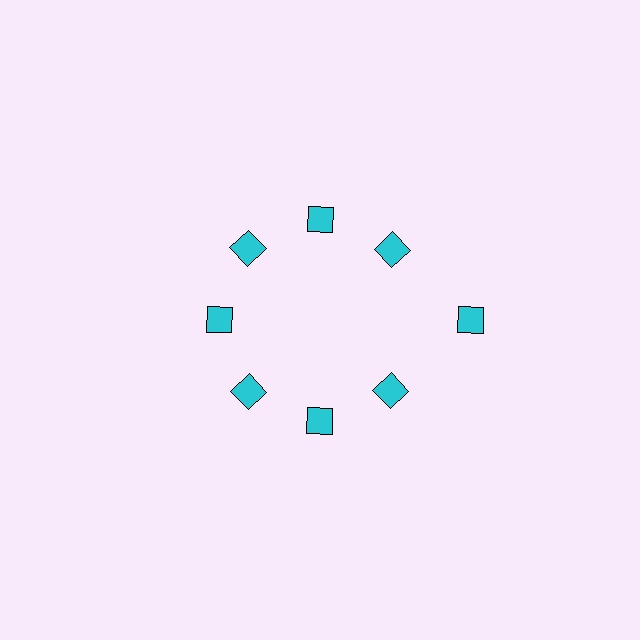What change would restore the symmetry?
The symmetry would be restored by moving it inward, back onto the ring so that all 8 diamonds sit at equal angles and equal distance from the center.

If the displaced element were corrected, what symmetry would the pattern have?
It would have 8-fold rotational symmetry — the pattern would map onto itself every 45 degrees.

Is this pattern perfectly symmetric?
No. The 8 cyan diamonds are arranged in a ring, but one element near the 3 o'clock position is pushed outward from the center, breaking the 8-fold rotational symmetry.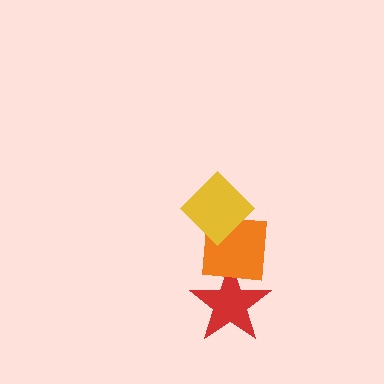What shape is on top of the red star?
The orange square is on top of the red star.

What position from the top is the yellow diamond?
The yellow diamond is 1st from the top.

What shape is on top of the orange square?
The yellow diamond is on top of the orange square.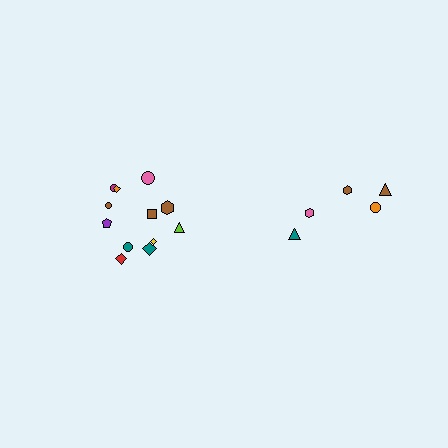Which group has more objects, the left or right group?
The left group.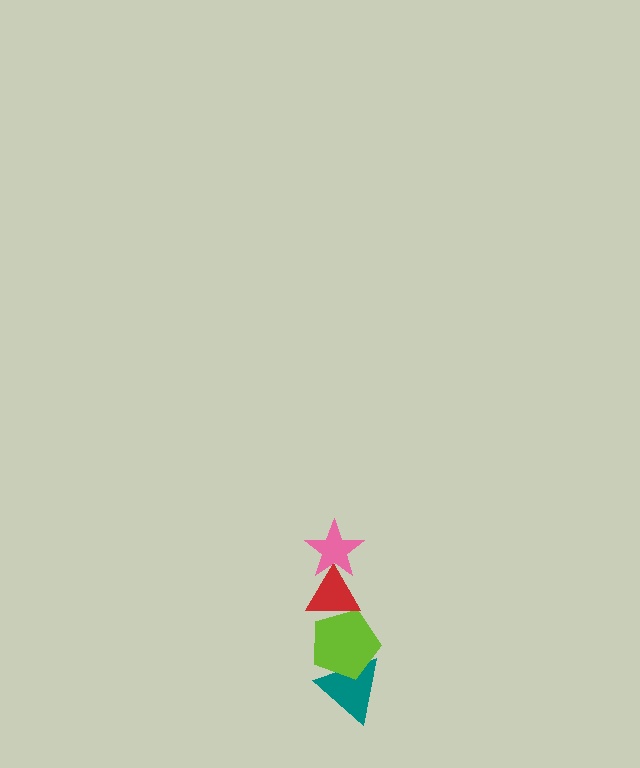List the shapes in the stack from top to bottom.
From top to bottom: the pink star, the red triangle, the lime pentagon, the teal triangle.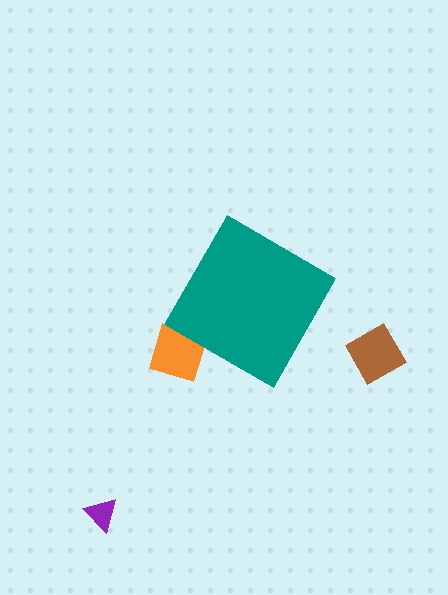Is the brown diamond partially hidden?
No, the brown diamond is fully visible.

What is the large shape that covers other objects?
A teal diamond.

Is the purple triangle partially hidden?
No, the purple triangle is fully visible.